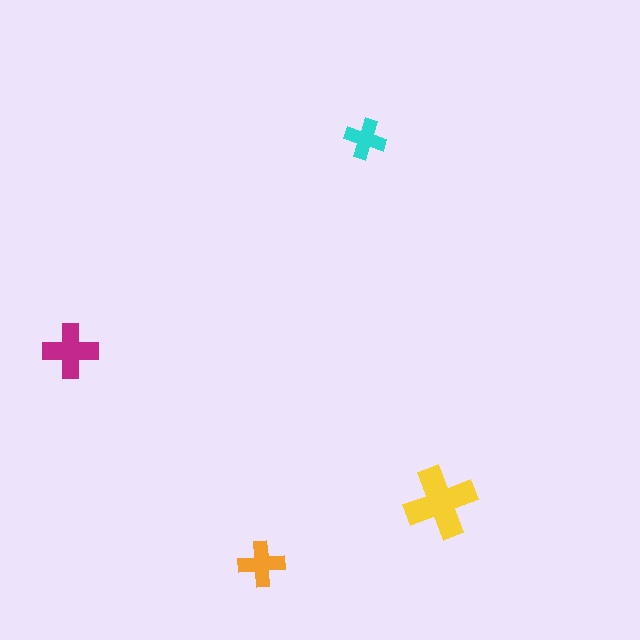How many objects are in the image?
There are 4 objects in the image.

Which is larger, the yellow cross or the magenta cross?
The yellow one.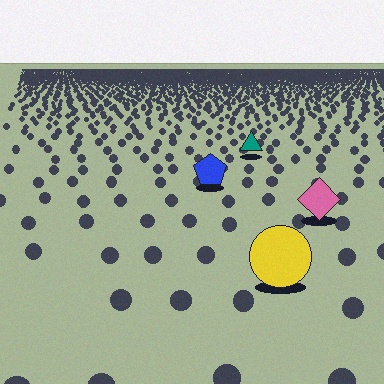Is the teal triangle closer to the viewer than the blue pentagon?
No. The blue pentagon is closer — you can tell from the texture gradient: the ground texture is coarser near it.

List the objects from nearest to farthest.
From nearest to farthest: the yellow circle, the pink diamond, the blue pentagon, the teal triangle.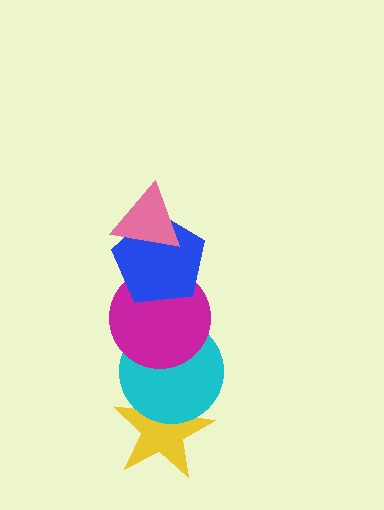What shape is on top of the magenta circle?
The blue pentagon is on top of the magenta circle.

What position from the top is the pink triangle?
The pink triangle is 1st from the top.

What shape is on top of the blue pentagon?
The pink triangle is on top of the blue pentagon.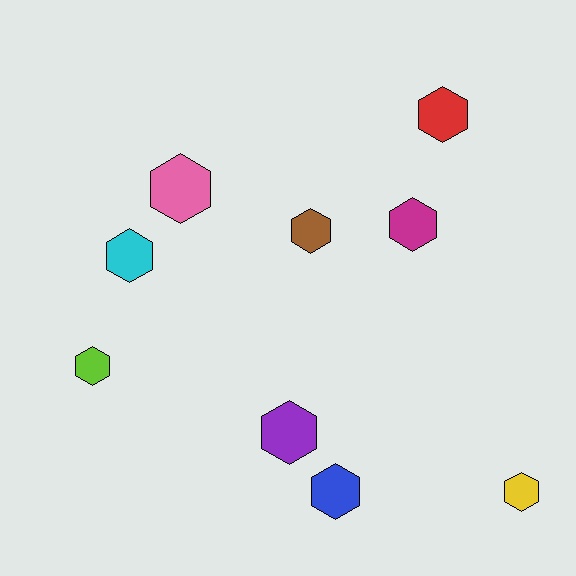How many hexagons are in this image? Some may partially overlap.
There are 9 hexagons.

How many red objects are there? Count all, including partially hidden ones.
There is 1 red object.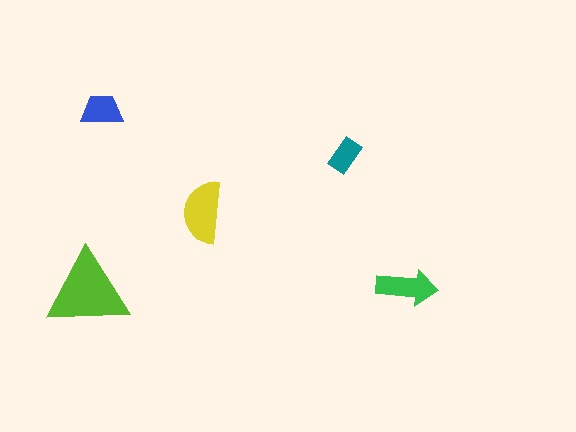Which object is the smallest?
The teal rectangle.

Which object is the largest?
The lime triangle.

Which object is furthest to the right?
The green arrow is rightmost.